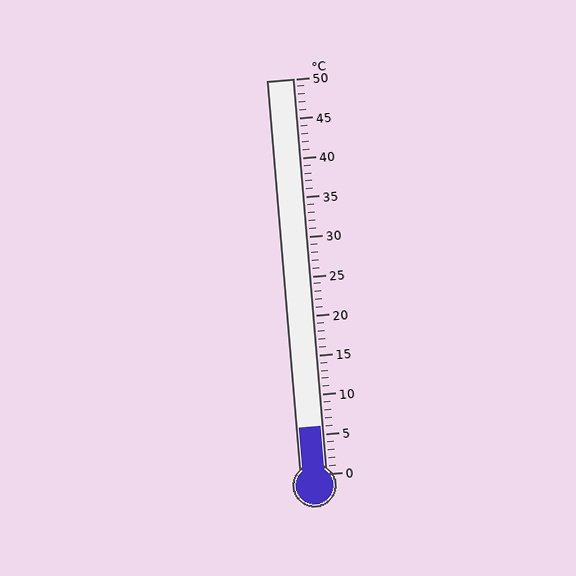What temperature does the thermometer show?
The thermometer shows approximately 6°C.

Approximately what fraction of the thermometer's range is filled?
The thermometer is filled to approximately 10% of its range.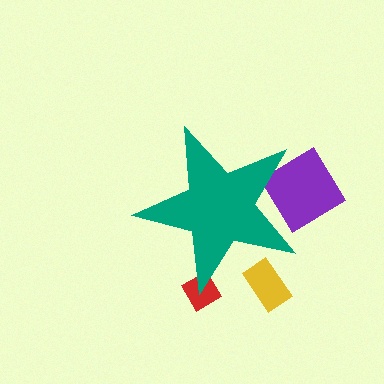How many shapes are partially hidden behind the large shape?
3 shapes are partially hidden.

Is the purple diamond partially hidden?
Yes, the purple diamond is partially hidden behind the teal star.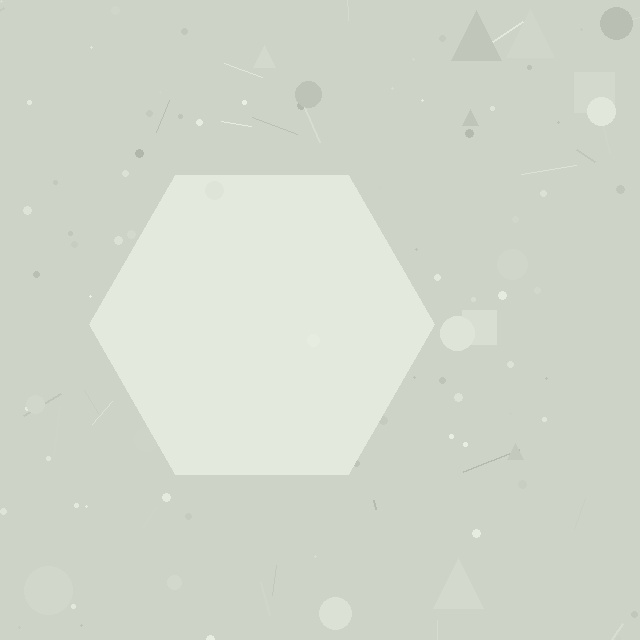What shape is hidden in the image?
A hexagon is hidden in the image.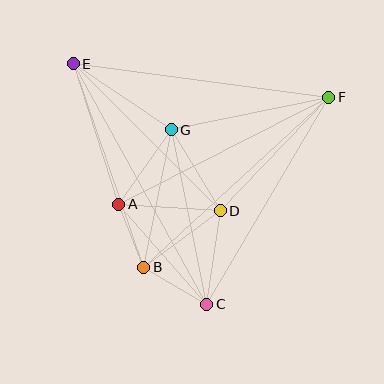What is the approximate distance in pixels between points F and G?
The distance between F and G is approximately 161 pixels.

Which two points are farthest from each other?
Points C and E are farthest from each other.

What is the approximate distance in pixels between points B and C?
The distance between B and C is approximately 73 pixels.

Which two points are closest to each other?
Points A and B are closest to each other.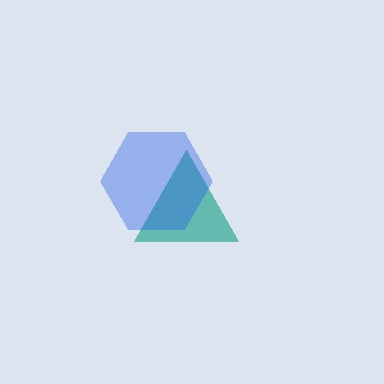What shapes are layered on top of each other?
The layered shapes are: a teal triangle, a blue hexagon.